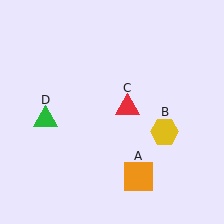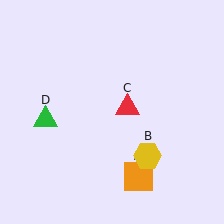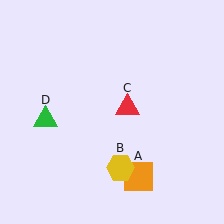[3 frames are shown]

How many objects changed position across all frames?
1 object changed position: yellow hexagon (object B).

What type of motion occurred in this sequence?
The yellow hexagon (object B) rotated clockwise around the center of the scene.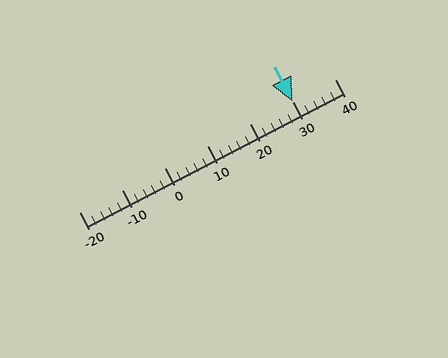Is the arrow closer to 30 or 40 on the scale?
The arrow is closer to 30.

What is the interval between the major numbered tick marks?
The major tick marks are spaced 10 units apart.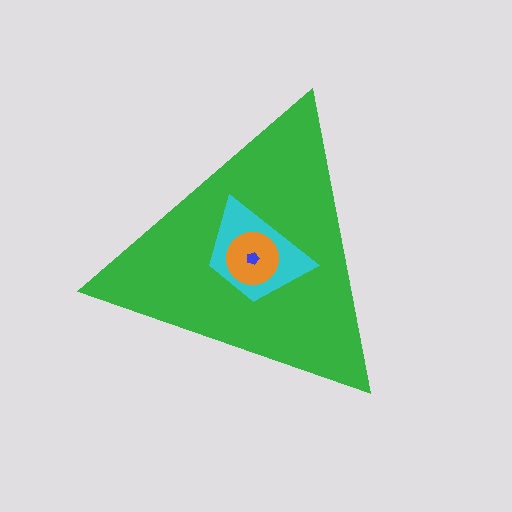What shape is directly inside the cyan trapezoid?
The orange circle.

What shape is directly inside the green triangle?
The cyan trapezoid.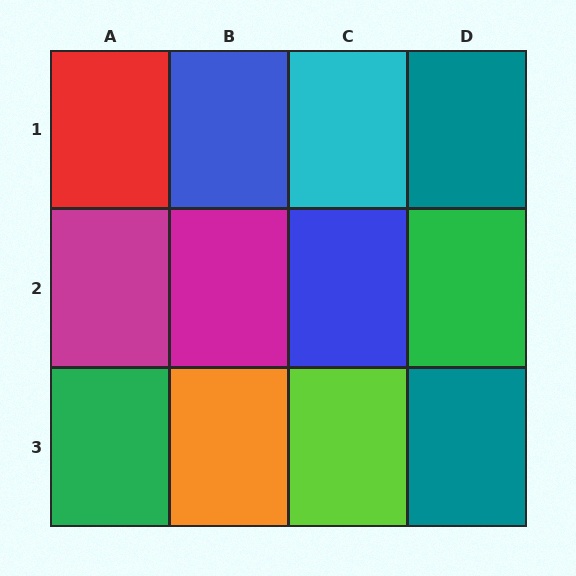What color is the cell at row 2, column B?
Magenta.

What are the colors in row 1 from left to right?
Red, blue, cyan, teal.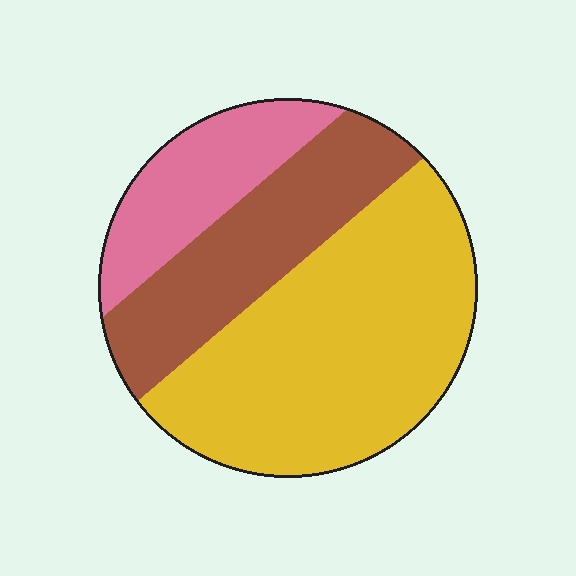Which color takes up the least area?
Pink, at roughly 20%.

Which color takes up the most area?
Yellow, at roughly 55%.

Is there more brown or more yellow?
Yellow.